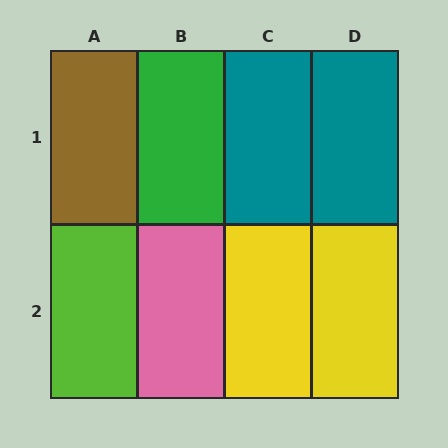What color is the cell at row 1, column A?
Brown.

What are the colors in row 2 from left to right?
Lime, pink, yellow, yellow.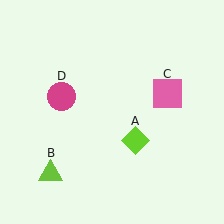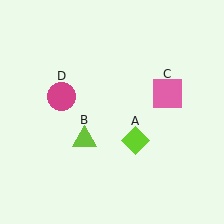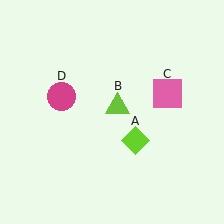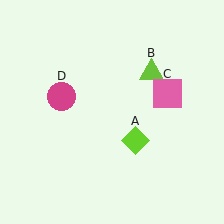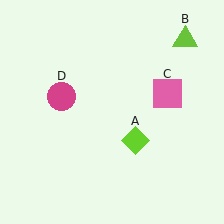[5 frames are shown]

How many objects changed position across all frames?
1 object changed position: lime triangle (object B).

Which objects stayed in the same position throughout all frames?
Lime diamond (object A) and pink square (object C) and magenta circle (object D) remained stationary.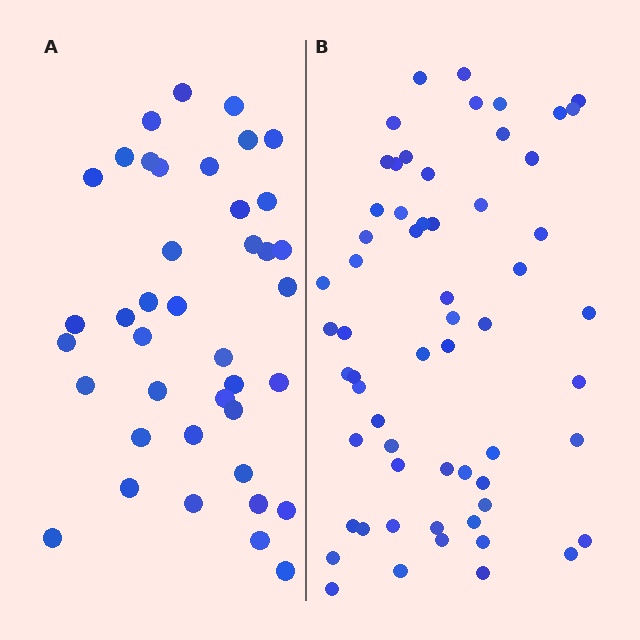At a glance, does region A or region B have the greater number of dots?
Region B (the right region) has more dots.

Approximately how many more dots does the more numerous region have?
Region B has approximately 20 more dots than region A.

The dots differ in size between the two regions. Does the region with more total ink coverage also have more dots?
No. Region A has more total ink coverage because its dots are larger, but region B actually contains more individual dots. Total area can be misleading — the number of items is what matters here.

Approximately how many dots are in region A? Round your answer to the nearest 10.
About 40 dots.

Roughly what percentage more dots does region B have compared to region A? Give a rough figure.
About 50% more.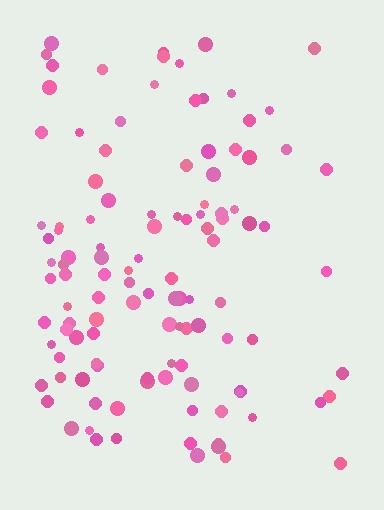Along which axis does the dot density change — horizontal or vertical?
Horizontal.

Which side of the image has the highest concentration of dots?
The left.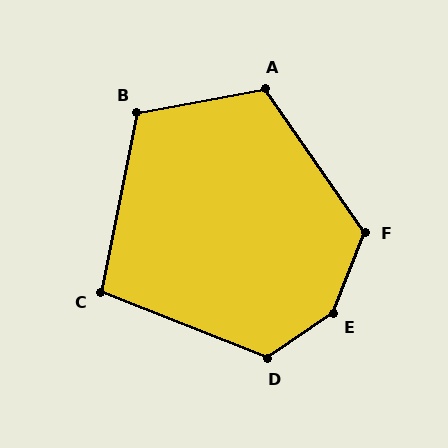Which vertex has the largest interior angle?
E, at approximately 146 degrees.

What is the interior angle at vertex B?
Approximately 112 degrees (obtuse).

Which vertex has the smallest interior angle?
C, at approximately 100 degrees.